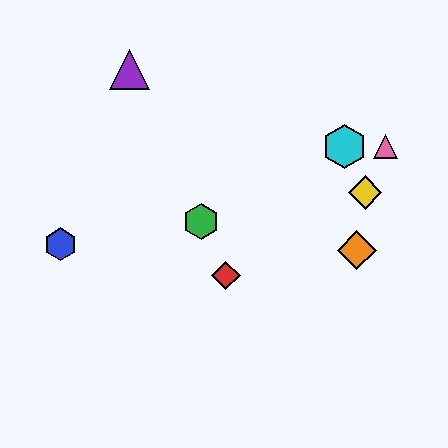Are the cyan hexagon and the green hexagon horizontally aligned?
No, the cyan hexagon is at y≈147 and the green hexagon is at y≈221.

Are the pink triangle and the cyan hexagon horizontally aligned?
Yes, both are at y≈147.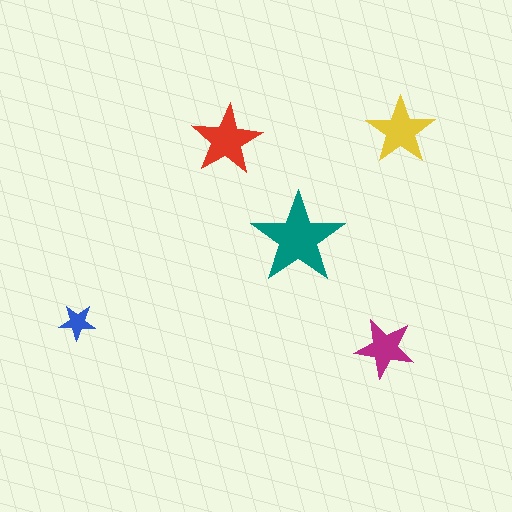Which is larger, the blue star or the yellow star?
The yellow one.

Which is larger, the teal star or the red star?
The teal one.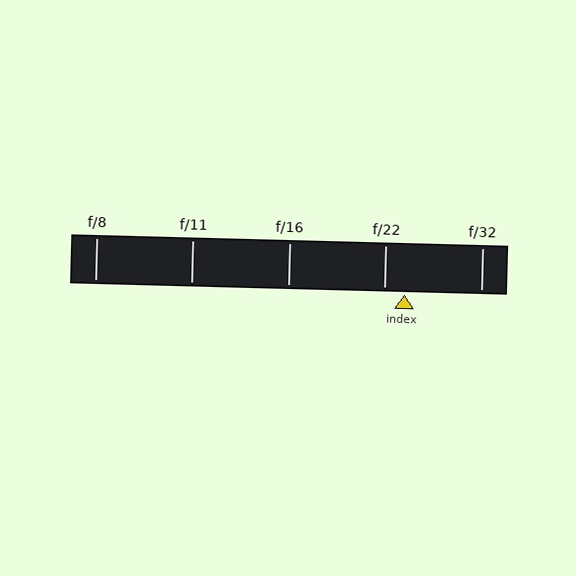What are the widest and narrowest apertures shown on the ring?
The widest aperture shown is f/8 and the narrowest is f/32.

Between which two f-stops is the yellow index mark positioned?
The index mark is between f/22 and f/32.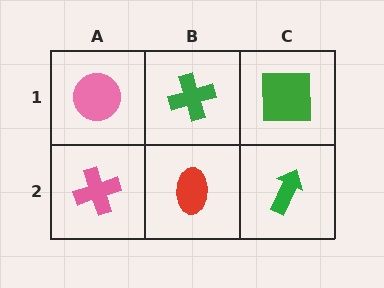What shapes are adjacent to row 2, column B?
A green cross (row 1, column B), a pink cross (row 2, column A), a green arrow (row 2, column C).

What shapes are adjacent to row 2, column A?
A pink circle (row 1, column A), a red ellipse (row 2, column B).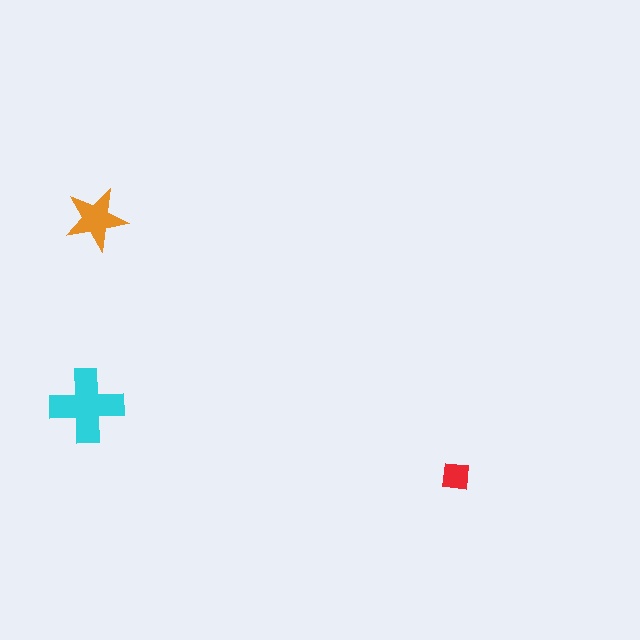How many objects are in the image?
There are 3 objects in the image.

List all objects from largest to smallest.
The cyan cross, the orange star, the red square.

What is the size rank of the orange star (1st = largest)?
2nd.